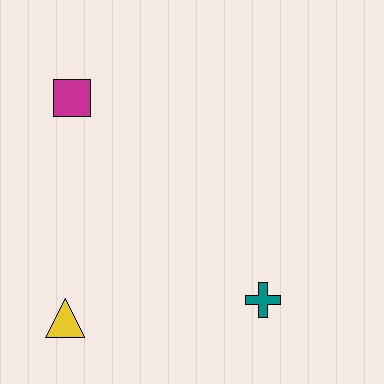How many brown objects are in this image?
There are no brown objects.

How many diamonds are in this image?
There are no diamonds.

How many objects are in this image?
There are 3 objects.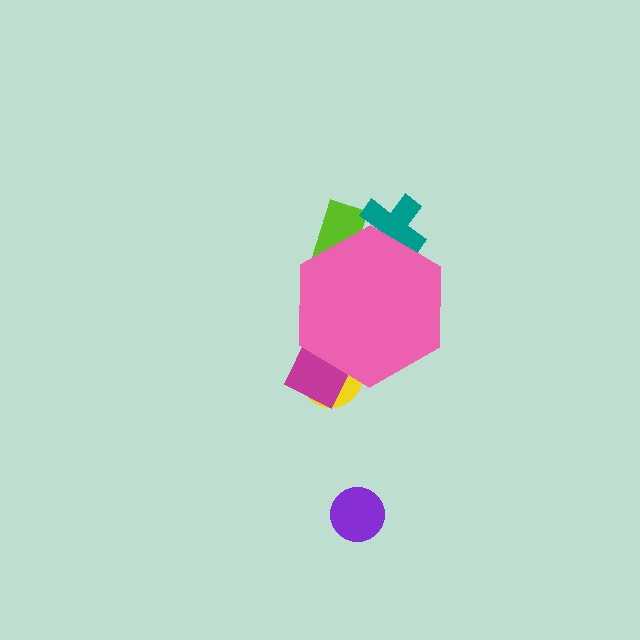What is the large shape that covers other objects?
A pink hexagon.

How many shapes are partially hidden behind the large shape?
4 shapes are partially hidden.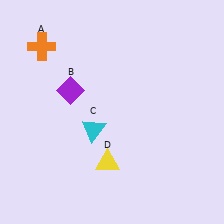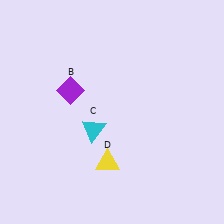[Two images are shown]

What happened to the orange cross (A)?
The orange cross (A) was removed in Image 2. It was in the top-left area of Image 1.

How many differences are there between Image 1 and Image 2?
There is 1 difference between the two images.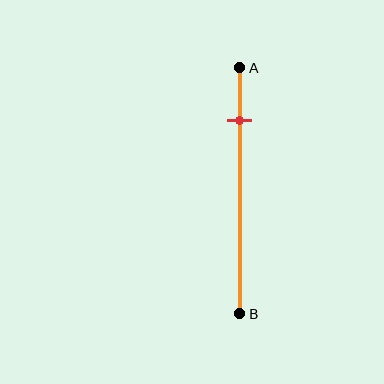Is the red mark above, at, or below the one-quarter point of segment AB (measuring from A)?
The red mark is above the one-quarter point of segment AB.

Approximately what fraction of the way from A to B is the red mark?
The red mark is approximately 20% of the way from A to B.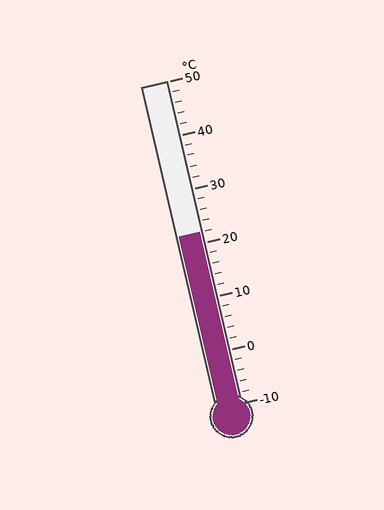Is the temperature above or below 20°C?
The temperature is above 20°C.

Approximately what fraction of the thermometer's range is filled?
The thermometer is filled to approximately 55% of its range.